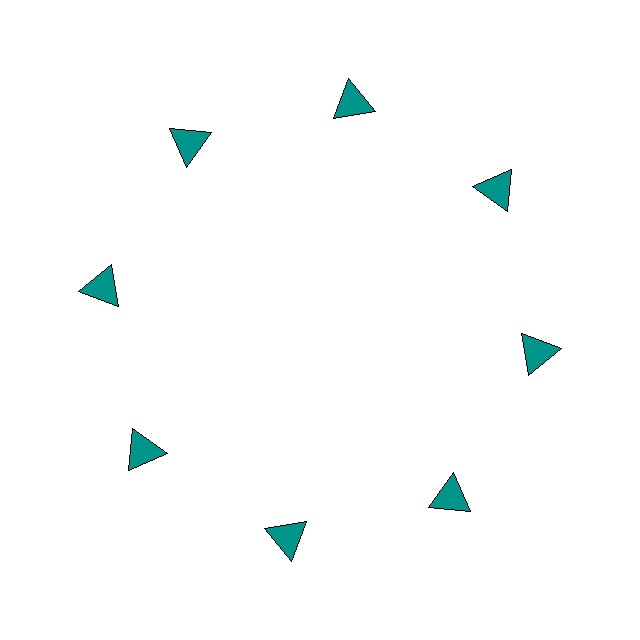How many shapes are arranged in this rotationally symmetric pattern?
There are 8 shapes, arranged in 8 groups of 1.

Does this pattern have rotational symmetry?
Yes, this pattern has 8-fold rotational symmetry. It looks the same after rotating 45 degrees around the center.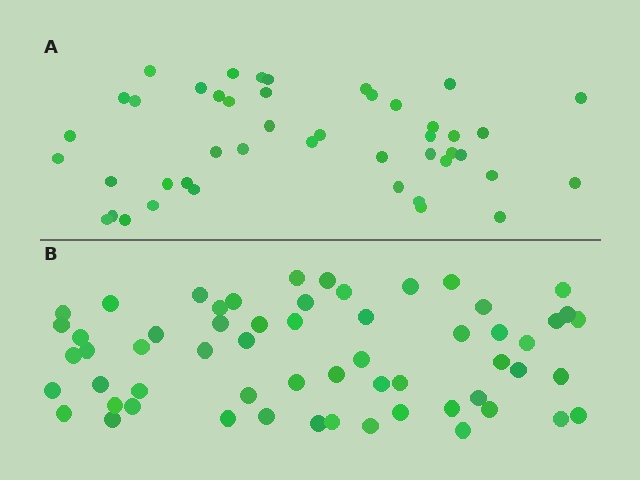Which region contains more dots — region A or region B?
Region B (the bottom region) has more dots.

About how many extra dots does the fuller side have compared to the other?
Region B has approximately 15 more dots than region A.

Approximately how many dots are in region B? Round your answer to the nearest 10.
About 60 dots. (The exact count is 59, which rounds to 60.)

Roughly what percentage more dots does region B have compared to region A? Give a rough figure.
About 30% more.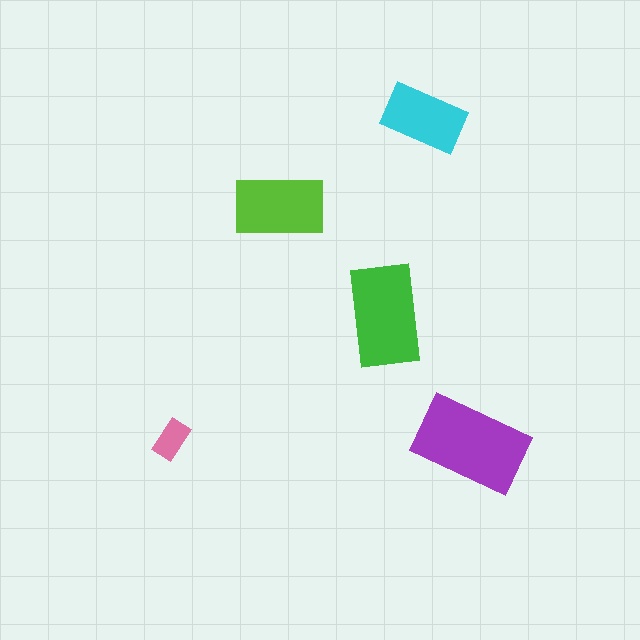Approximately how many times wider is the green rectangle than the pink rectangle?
About 2.5 times wider.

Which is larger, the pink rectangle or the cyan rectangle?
The cyan one.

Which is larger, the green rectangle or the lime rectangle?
The green one.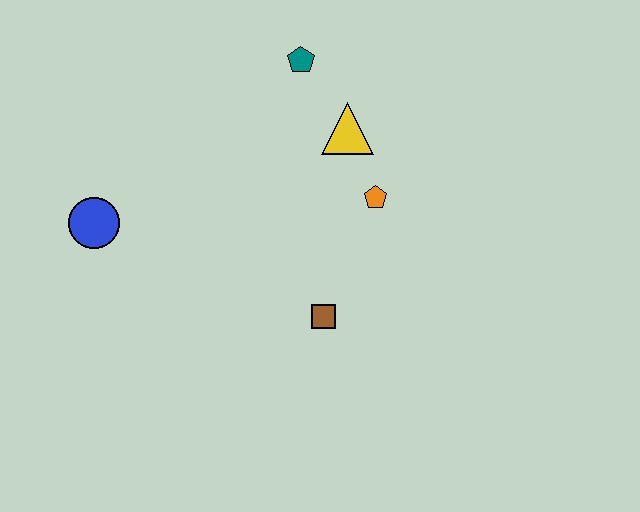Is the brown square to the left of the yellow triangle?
Yes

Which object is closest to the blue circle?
The brown square is closest to the blue circle.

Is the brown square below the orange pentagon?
Yes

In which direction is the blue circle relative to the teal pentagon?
The blue circle is to the left of the teal pentagon.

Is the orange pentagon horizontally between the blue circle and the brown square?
No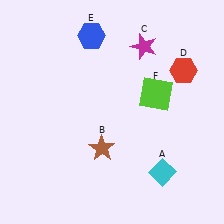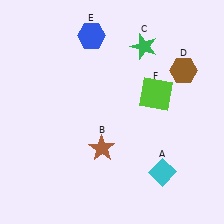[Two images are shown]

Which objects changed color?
C changed from magenta to green. D changed from red to brown.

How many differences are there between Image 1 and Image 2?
There are 2 differences between the two images.